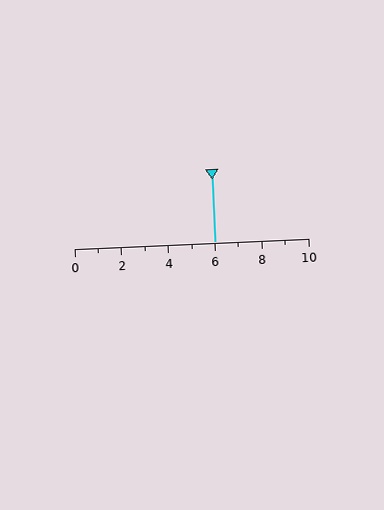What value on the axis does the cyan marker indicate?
The marker indicates approximately 6.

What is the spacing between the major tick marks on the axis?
The major ticks are spaced 2 apart.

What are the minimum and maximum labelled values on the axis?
The axis runs from 0 to 10.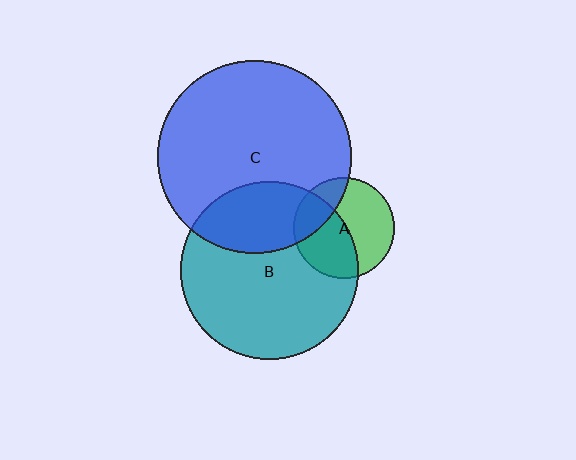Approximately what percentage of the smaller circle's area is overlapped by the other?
Approximately 50%.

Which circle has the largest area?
Circle C (blue).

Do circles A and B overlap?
Yes.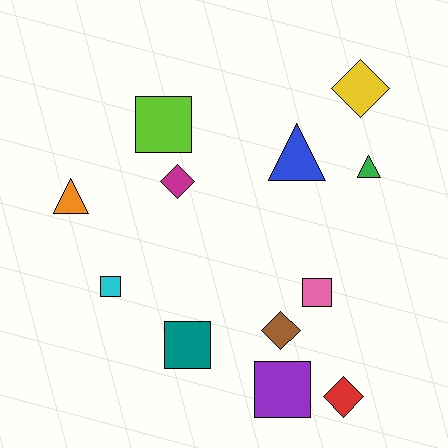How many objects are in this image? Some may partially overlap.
There are 12 objects.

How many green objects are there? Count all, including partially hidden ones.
There is 1 green object.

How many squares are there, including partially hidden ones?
There are 5 squares.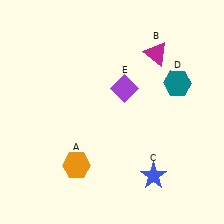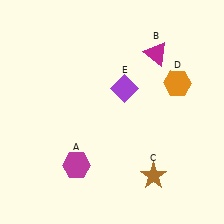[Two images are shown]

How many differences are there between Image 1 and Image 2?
There are 3 differences between the two images.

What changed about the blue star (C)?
In Image 1, C is blue. In Image 2, it changed to brown.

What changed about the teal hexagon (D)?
In Image 1, D is teal. In Image 2, it changed to orange.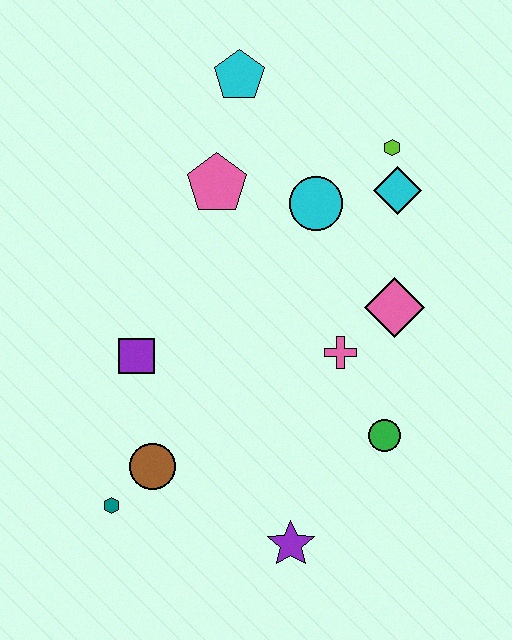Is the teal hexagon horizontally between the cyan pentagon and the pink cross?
No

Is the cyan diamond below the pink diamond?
No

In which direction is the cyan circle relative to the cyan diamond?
The cyan circle is to the left of the cyan diamond.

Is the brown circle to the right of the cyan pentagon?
No